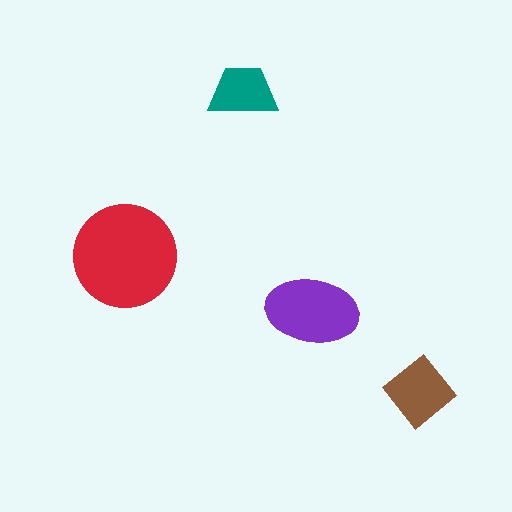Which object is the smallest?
The teal trapezoid.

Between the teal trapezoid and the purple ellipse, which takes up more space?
The purple ellipse.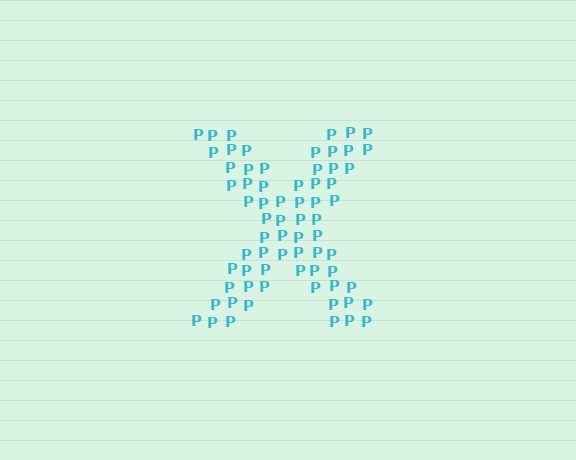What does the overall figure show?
The overall figure shows the letter X.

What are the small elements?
The small elements are letter P's.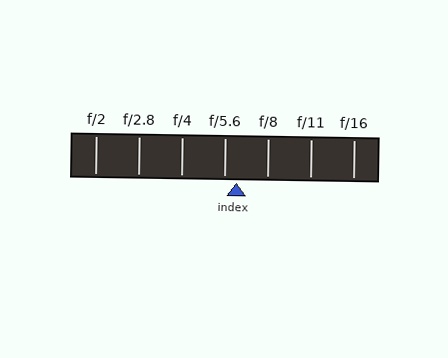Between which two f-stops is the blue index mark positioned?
The index mark is between f/5.6 and f/8.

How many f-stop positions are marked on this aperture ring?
There are 7 f-stop positions marked.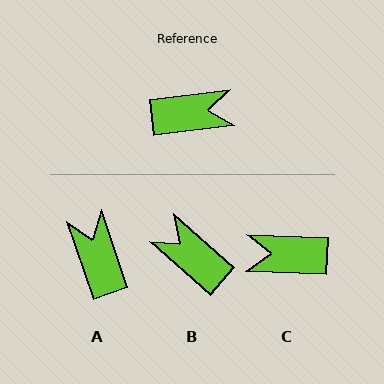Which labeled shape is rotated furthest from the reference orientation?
C, about 170 degrees away.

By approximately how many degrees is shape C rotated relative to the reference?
Approximately 170 degrees counter-clockwise.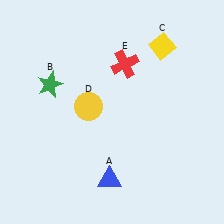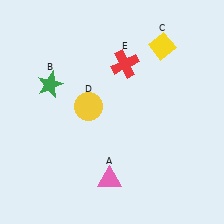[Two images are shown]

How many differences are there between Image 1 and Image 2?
There is 1 difference between the two images.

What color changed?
The triangle (A) changed from blue in Image 1 to pink in Image 2.